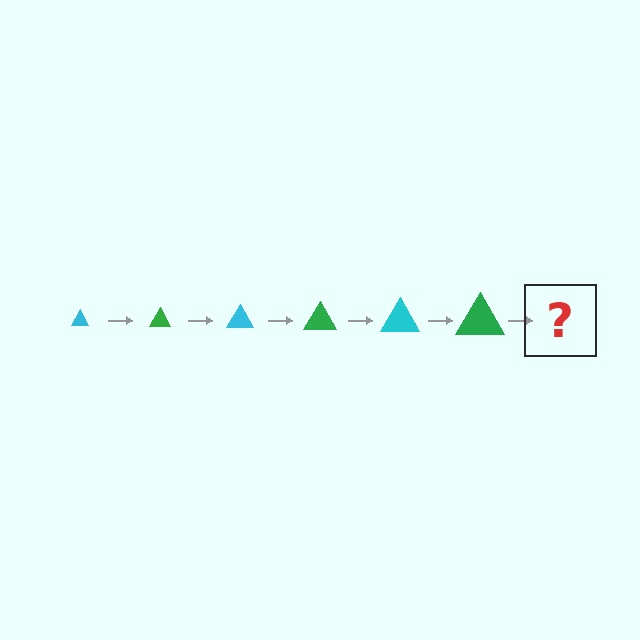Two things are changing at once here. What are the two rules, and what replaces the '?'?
The two rules are that the triangle grows larger each step and the color cycles through cyan and green. The '?' should be a cyan triangle, larger than the previous one.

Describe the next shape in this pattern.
It should be a cyan triangle, larger than the previous one.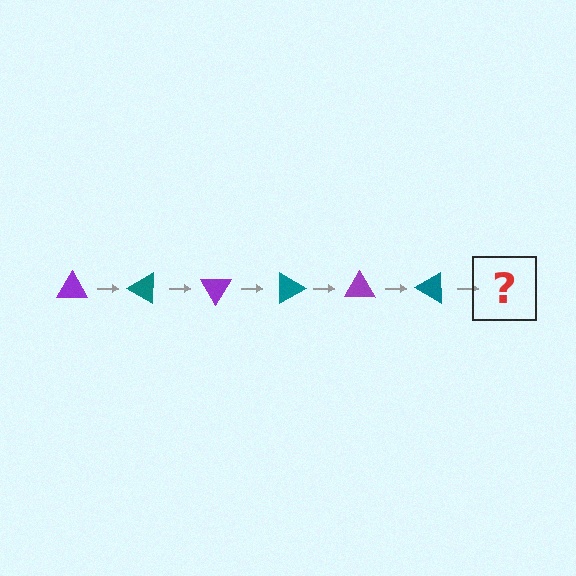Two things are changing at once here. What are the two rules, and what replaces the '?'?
The two rules are that it rotates 30 degrees each step and the color cycles through purple and teal. The '?' should be a purple triangle, rotated 180 degrees from the start.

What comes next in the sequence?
The next element should be a purple triangle, rotated 180 degrees from the start.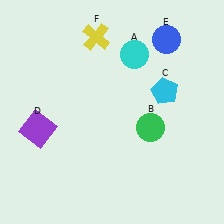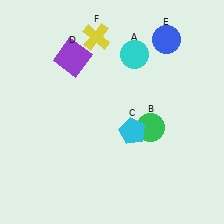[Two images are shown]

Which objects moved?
The objects that moved are: the cyan pentagon (C), the purple square (D).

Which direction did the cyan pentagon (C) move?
The cyan pentagon (C) moved down.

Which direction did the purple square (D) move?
The purple square (D) moved up.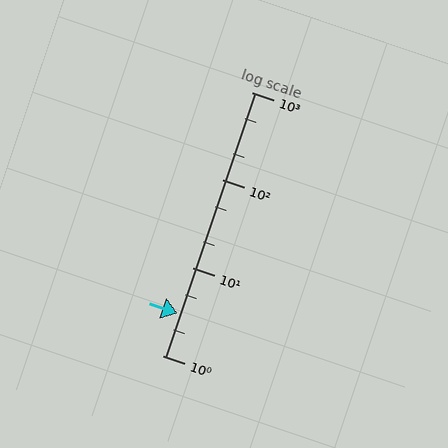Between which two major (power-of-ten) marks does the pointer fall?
The pointer is between 1 and 10.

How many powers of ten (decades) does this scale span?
The scale spans 3 decades, from 1 to 1000.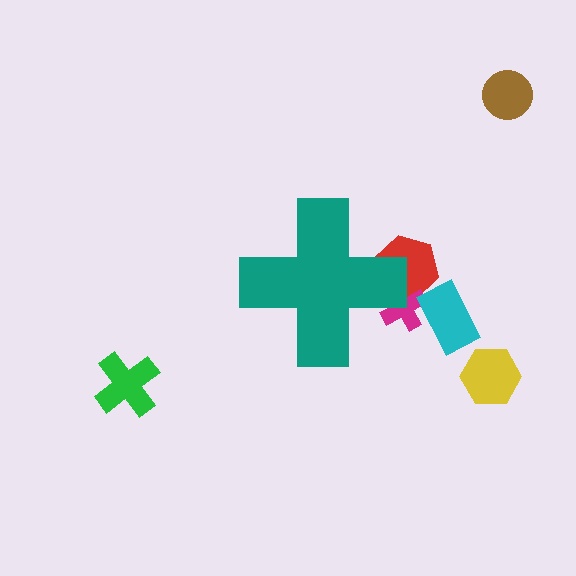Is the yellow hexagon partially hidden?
No, the yellow hexagon is fully visible.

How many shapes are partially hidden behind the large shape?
2 shapes are partially hidden.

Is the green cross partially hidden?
No, the green cross is fully visible.